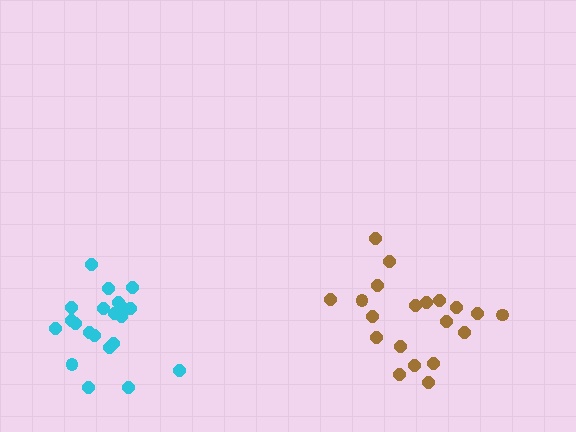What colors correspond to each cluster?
The clusters are colored: brown, cyan.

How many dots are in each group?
Group 1: 20 dots, Group 2: 21 dots (41 total).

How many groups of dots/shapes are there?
There are 2 groups.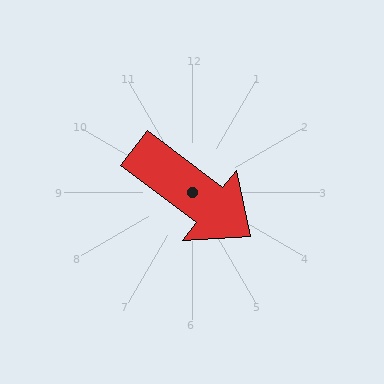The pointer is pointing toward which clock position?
Roughly 4 o'clock.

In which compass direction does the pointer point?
Southeast.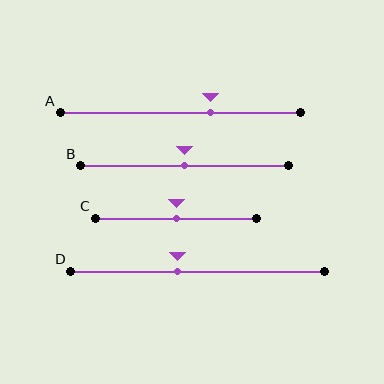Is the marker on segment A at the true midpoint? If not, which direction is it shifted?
No, the marker on segment A is shifted to the right by about 13% of the segment length.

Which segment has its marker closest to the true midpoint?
Segment B has its marker closest to the true midpoint.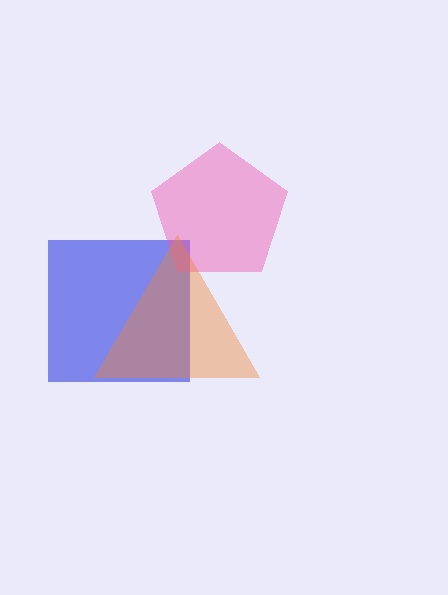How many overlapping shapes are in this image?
There are 3 overlapping shapes in the image.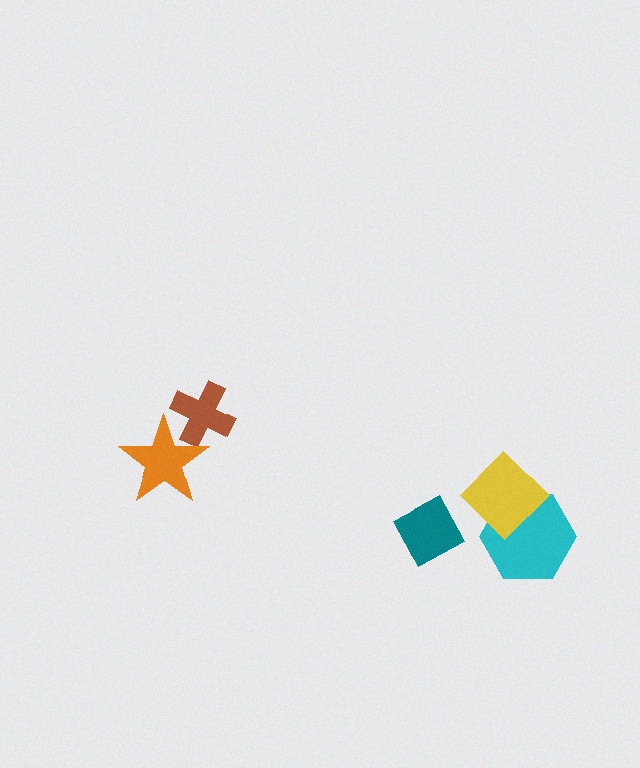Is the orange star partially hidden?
No, no other shape covers it.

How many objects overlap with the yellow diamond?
1 object overlaps with the yellow diamond.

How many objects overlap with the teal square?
0 objects overlap with the teal square.